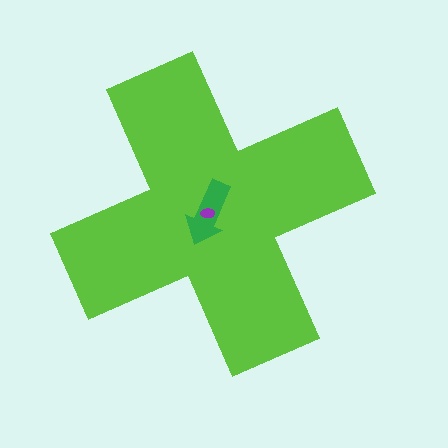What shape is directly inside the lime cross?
The green arrow.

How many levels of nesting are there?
3.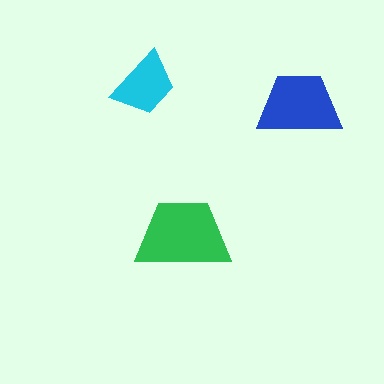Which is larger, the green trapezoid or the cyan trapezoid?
The green one.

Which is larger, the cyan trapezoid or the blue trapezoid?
The blue one.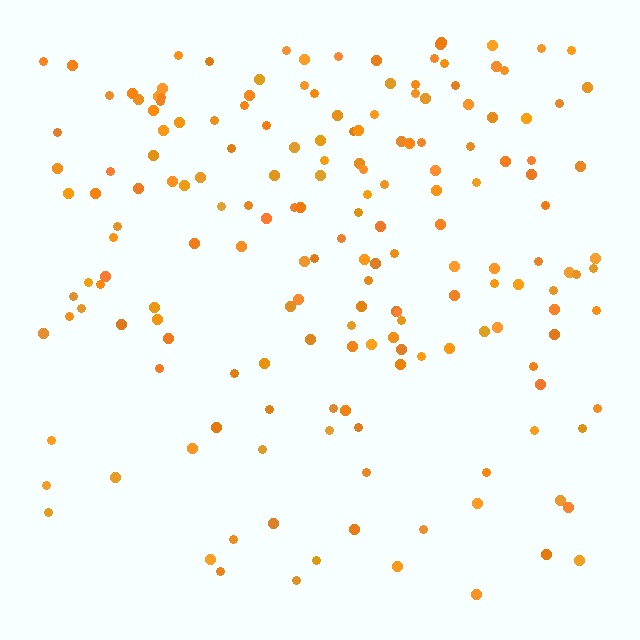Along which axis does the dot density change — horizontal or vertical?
Vertical.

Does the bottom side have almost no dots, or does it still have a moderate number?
Still a moderate number, just noticeably fewer than the top.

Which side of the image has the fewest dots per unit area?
The bottom.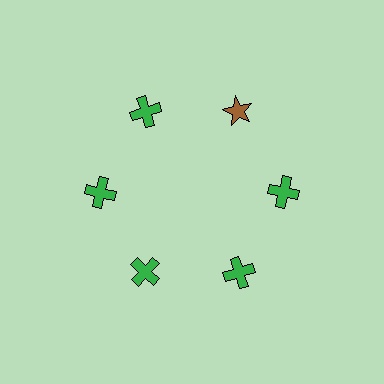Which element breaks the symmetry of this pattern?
The brown star at roughly the 1 o'clock position breaks the symmetry. All other shapes are green crosses.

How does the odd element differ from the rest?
It differs in both color (brown instead of green) and shape (star instead of cross).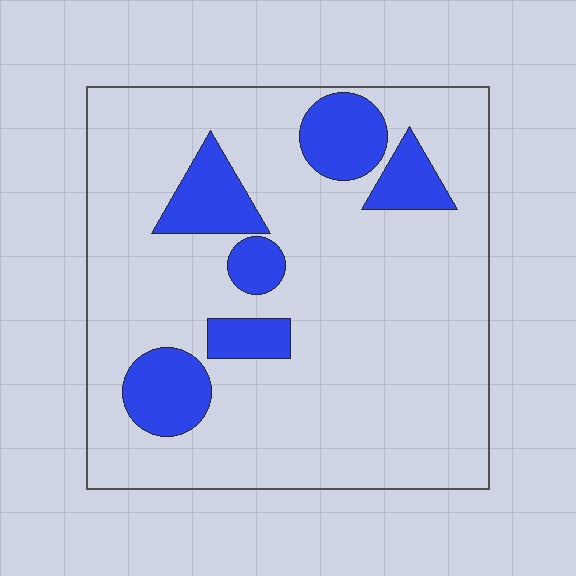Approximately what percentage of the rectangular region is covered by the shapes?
Approximately 20%.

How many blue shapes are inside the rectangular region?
6.